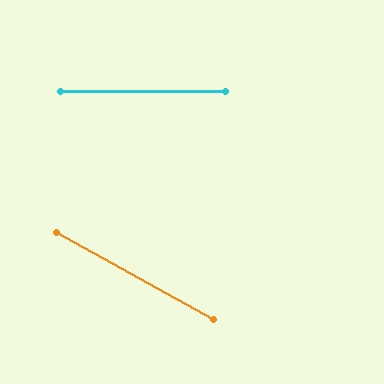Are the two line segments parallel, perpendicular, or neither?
Neither parallel nor perpendicular — they differ by about 29°.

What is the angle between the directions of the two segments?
Approximately 29 degrees.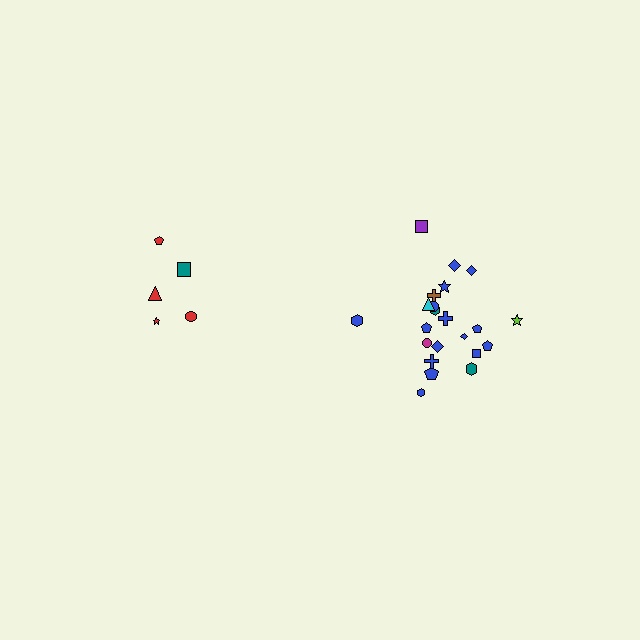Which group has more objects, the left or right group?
The right group.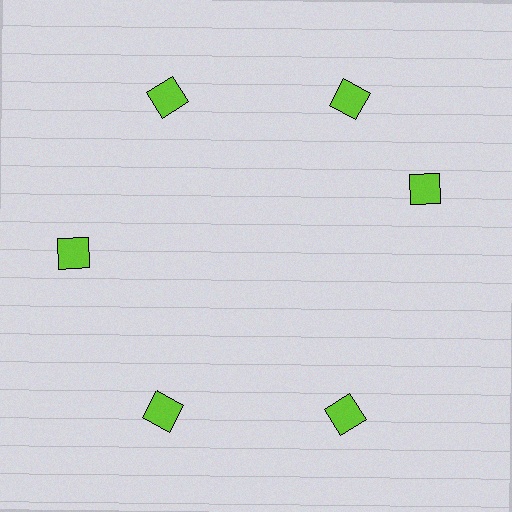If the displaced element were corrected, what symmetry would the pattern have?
It would have 6-fold rotational symmetry — the pattern would map onto itself every 60 degrees.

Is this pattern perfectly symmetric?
No. The 6 lime squares are arranged in a ring, but one element near the 3 o'clock position is rotated out of alignment along the ring, breaking the 6-fold rotational symmetry.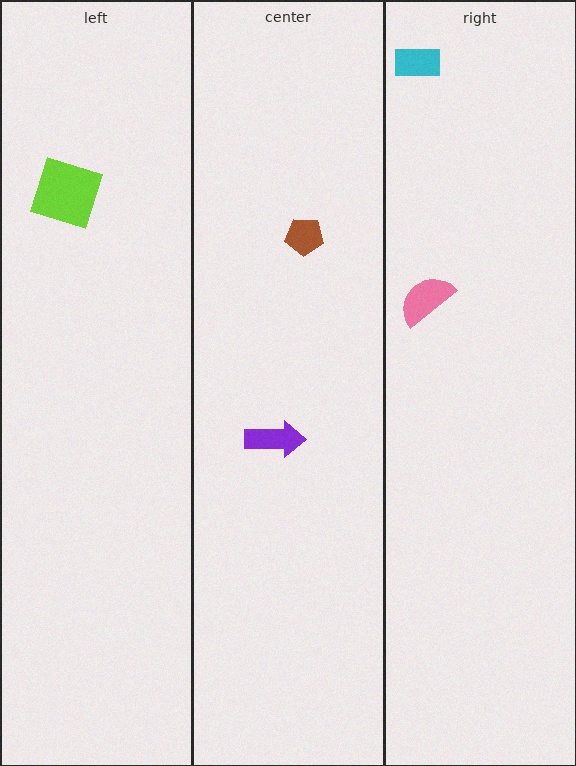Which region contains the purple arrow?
The center region.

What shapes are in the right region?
The cyan rectangle, the pink semicircle.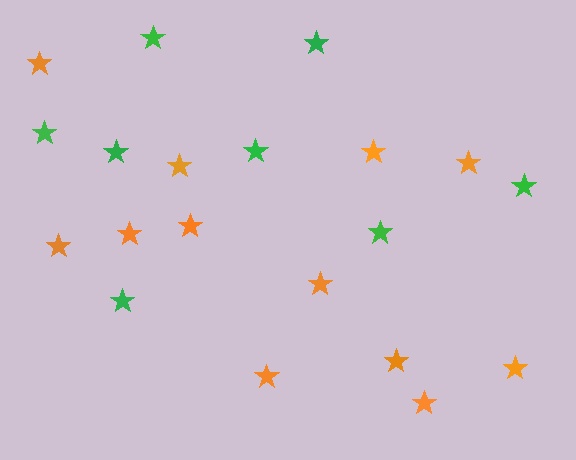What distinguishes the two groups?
There are 2 groups: one group of green stars (8) and one group of orange stars (12).